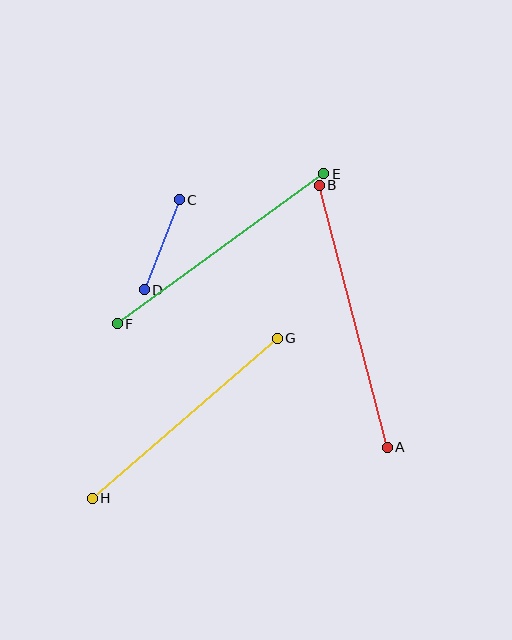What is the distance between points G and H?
The distance is approximately 244 pixels.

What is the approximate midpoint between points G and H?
The midpoint is at approximately (185, 418) pixels.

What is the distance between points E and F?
The distance is approximately 256 pixels.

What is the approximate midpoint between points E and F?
The midpoint is at approximately (221, 249) pixels.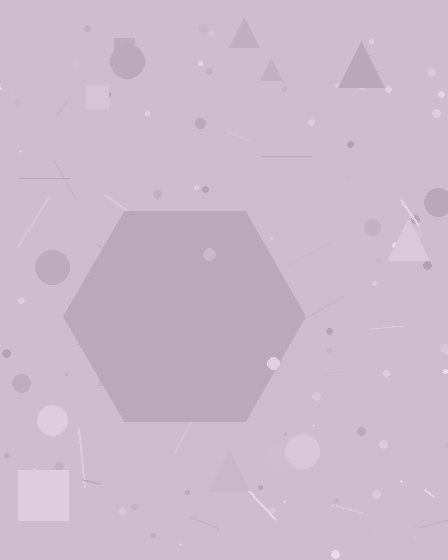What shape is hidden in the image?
A hexagon is hidden in the image.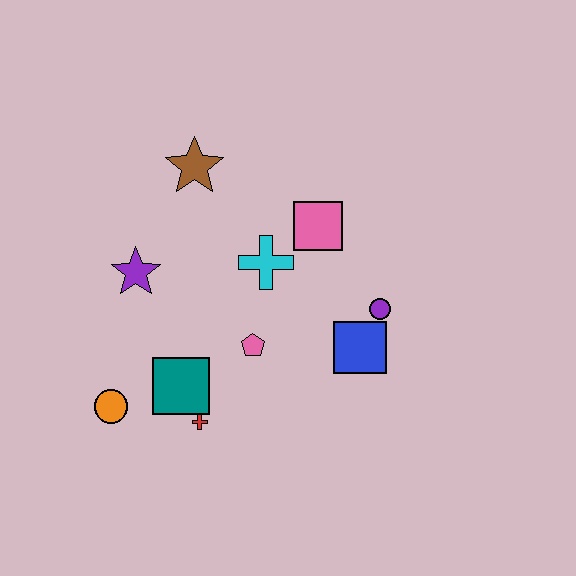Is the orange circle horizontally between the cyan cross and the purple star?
No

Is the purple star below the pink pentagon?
No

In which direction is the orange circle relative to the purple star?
The orange circle is below the purple star.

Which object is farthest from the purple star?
The purple circle is farthest from the purple star.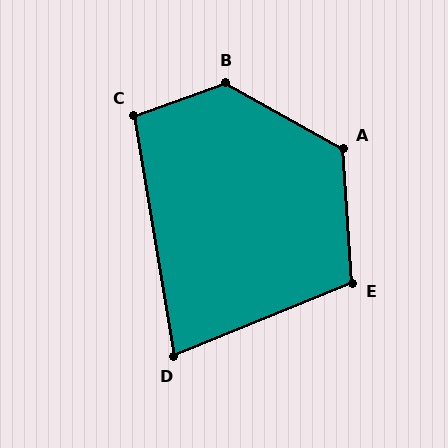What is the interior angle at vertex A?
Approximately 123 degrees (obtuse).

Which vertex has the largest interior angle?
B, at approximately 131 degrees.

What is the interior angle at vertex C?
Approximately 100 degrees (obtuse).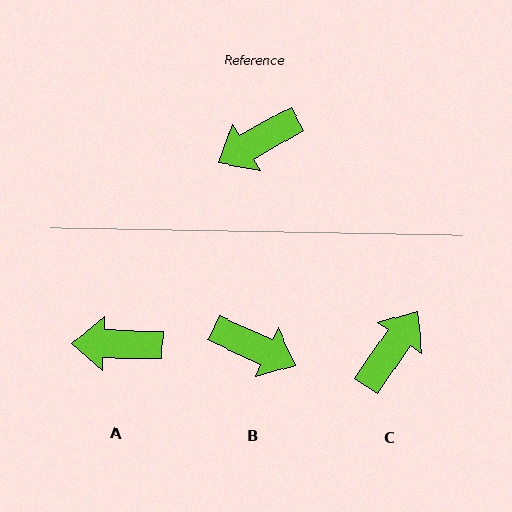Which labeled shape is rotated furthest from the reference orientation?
C, about 154 degrees away.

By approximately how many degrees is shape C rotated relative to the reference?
Approximately 154 degrees clockwise.